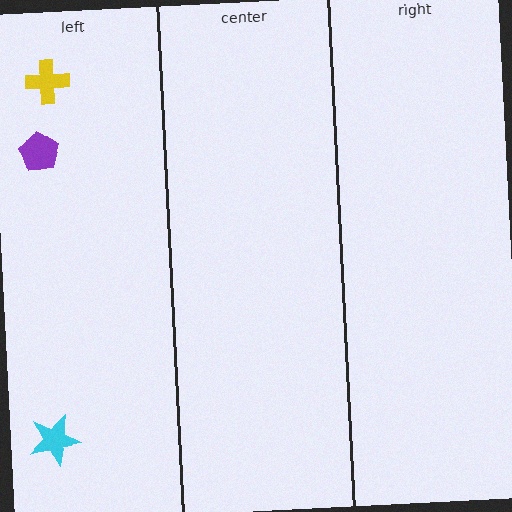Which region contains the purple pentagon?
The left region.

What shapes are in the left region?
The yellow cross, the purple pentagon, the cyan star.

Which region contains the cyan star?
The left region.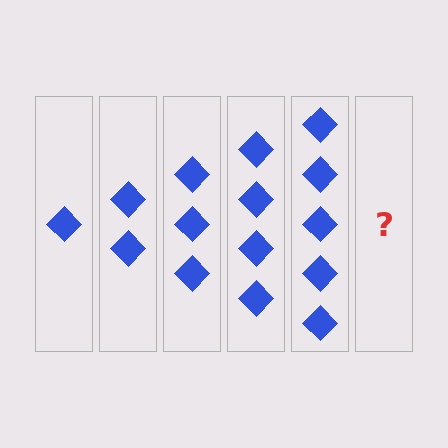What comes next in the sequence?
The next element should be 6 diamonds.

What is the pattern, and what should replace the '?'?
The pattern is that each step adds one more diamond. The '?' should be 6 diamonds.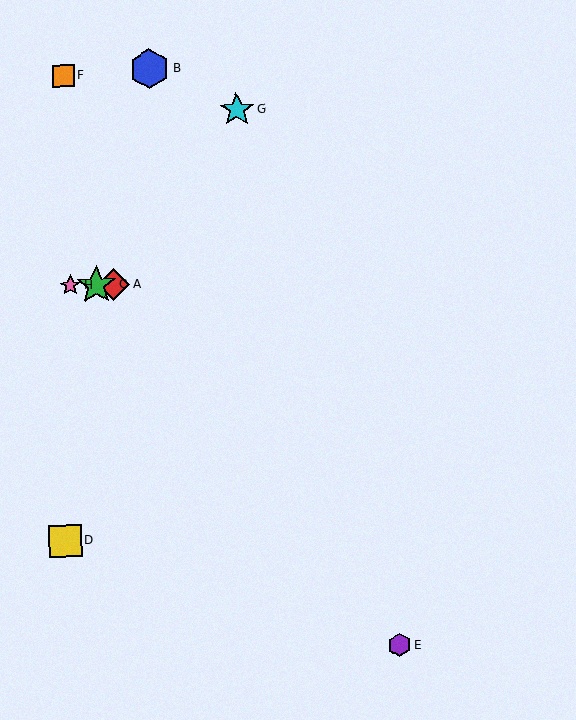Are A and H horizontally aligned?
Yes, both are at y≈285.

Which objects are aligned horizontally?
Objects A, C, H are aligned horizontally.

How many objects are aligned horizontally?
3 objects (A, C, H) are aligned horizontally.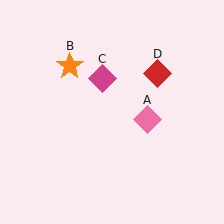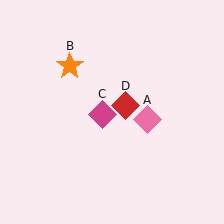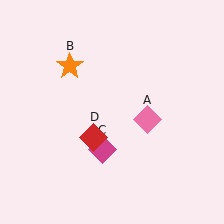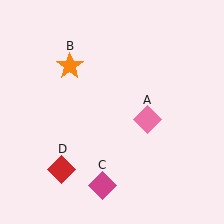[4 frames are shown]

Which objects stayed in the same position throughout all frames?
Pink diamond (object A) and orange star (object B) remained stationary.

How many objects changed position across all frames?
2 objects changed position: magenta diamond (object C), red diamond (object D).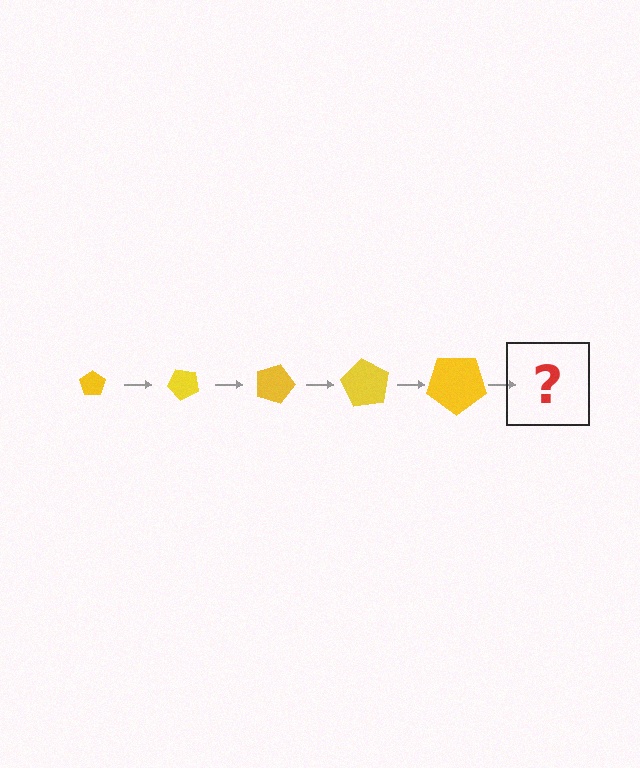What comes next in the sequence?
The next element should be a pentagon, larger than the previous one and rotated 225 degrees from the start.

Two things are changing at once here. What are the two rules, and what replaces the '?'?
The two rules are that the pentagon grows larger each step and it rotates 45 degrees each step. The '?' should be a pentagon, larger than the previous one and rotated 225 degrees from the start.